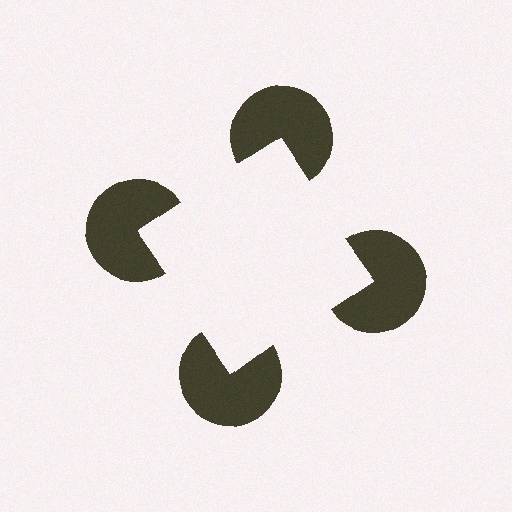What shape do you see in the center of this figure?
An illusory square — its edges are inferred from the aligned wedge cuts in the pac-man discs, not physically drawn.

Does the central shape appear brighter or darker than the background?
It typically appears slightly brighter than the background, even though no actual brightness change is drawn.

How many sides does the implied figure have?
4 sides.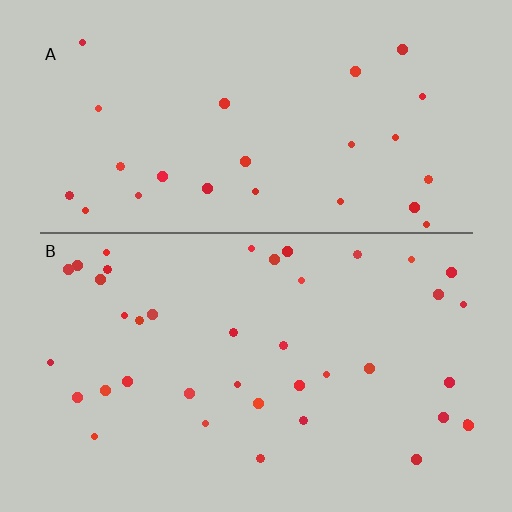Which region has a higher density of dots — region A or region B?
B (the bottom).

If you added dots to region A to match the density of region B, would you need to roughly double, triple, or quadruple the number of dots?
Approximately double.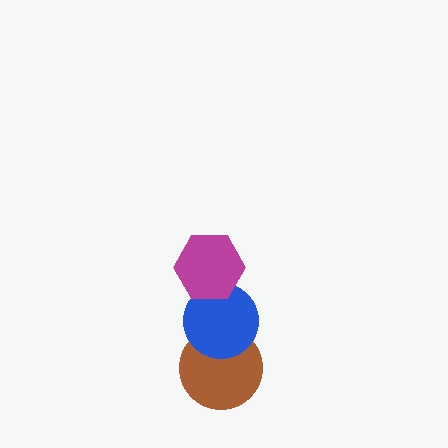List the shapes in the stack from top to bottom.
From top to bottom: the magenta hexagon, the blue circle, the brown circle.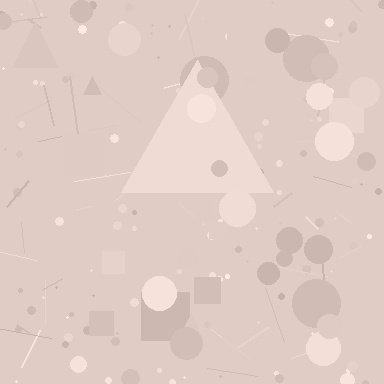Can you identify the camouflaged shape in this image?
The camouflaged shape is a triangle.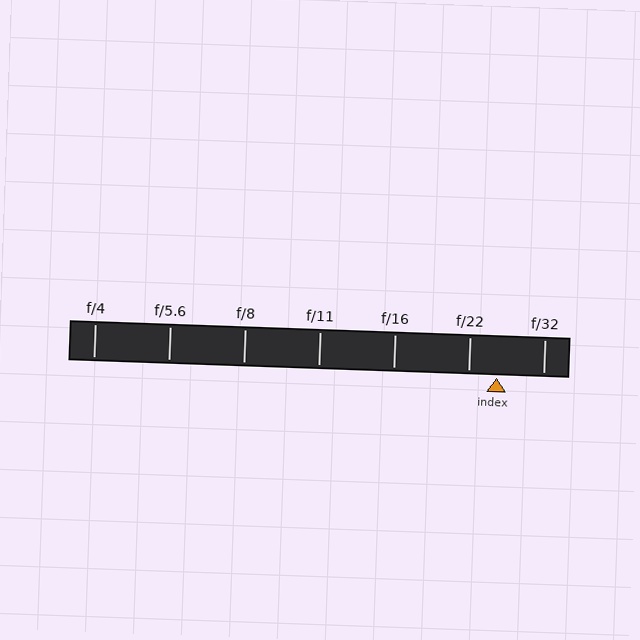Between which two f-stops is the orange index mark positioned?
The index mark is between f/22 and f/32.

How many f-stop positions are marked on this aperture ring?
There are 7 f-stop positions marked.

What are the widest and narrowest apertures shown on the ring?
The widest aperture shown is f/4 and the narrowest is f/32.